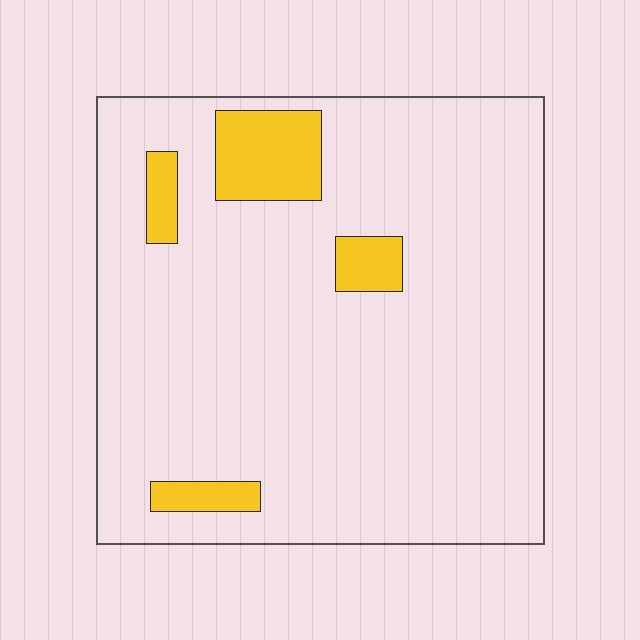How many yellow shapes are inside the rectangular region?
4.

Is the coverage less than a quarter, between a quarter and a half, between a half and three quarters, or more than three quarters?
Less than a quarter.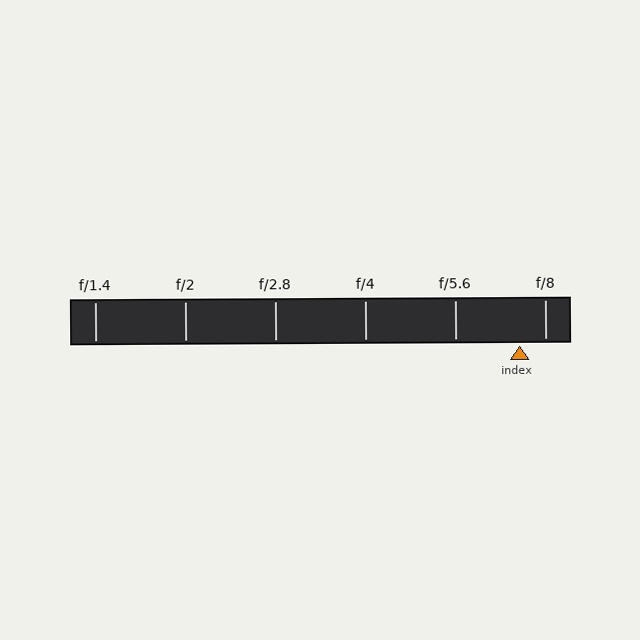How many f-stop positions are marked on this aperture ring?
There are 6 f-stop positions marked.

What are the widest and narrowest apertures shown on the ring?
The widest aperture shown is f/1.4 and the narrowest is f/8.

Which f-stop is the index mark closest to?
The index mark is closest to f/8.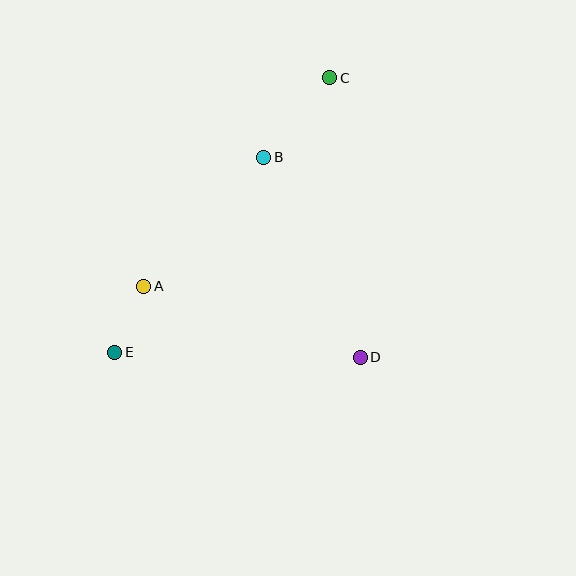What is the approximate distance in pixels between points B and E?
The distance between B and E is approximately 246 pixels.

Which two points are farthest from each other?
Points C and E are farthest from each other.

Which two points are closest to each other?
Points A and E are closest to each other.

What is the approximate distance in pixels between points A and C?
The distance between A and C is approximately 279 pixels.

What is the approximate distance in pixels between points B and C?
The distance between B and C is approximately 103 pixels.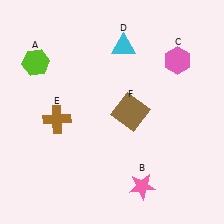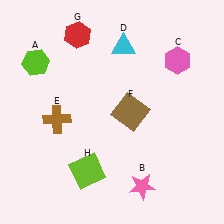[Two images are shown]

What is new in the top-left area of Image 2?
A red hexagon (G) was added in the top-left area of Image 2.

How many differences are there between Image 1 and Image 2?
There are 2 differences between the two images.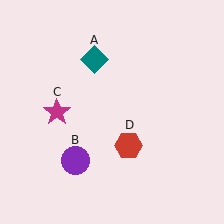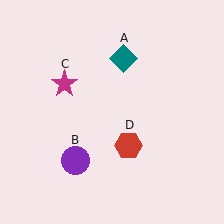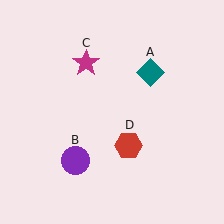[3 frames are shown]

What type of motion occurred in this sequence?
The teal diamond (object A), magenta star (object C) rotated clockwise around the center of the scene.